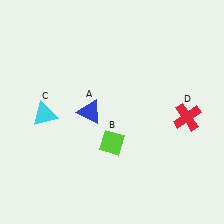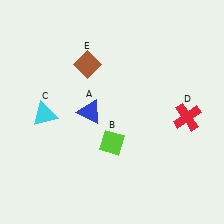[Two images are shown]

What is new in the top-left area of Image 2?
A brown diamond (E) was added in the top-left area of Image 2.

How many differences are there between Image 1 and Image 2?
There is 1 difference between the two images.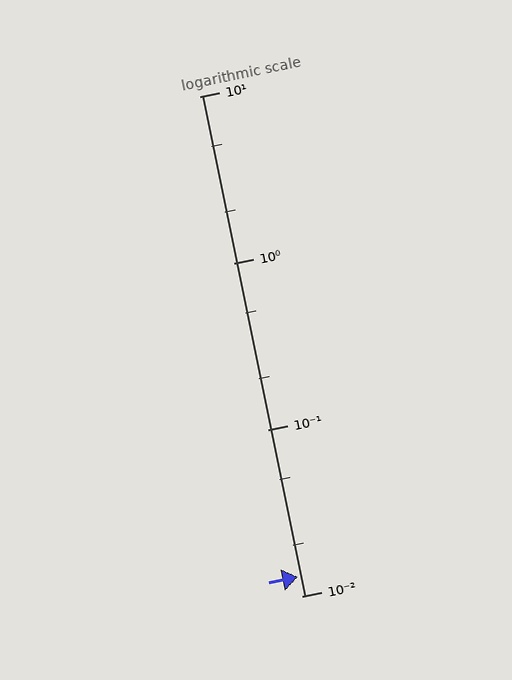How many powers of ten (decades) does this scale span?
The scale spans 3 decades, from 0.01 to 10.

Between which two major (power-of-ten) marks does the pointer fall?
The pointer is between 0.01 and 0.1.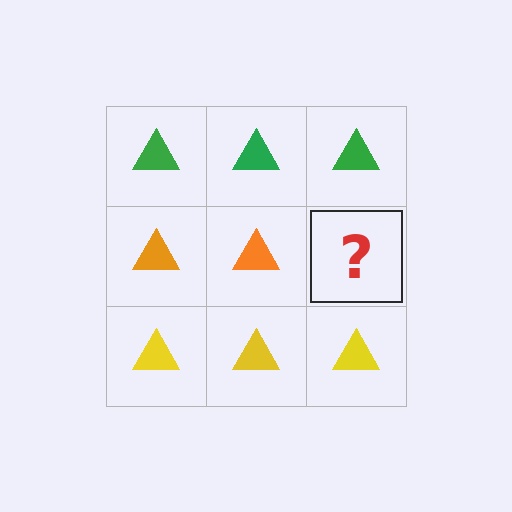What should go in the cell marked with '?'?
The missing cell should contain an orange triangle.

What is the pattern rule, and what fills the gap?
The rule is that each row has a consistent color. The gap should be filled with an orange triangle.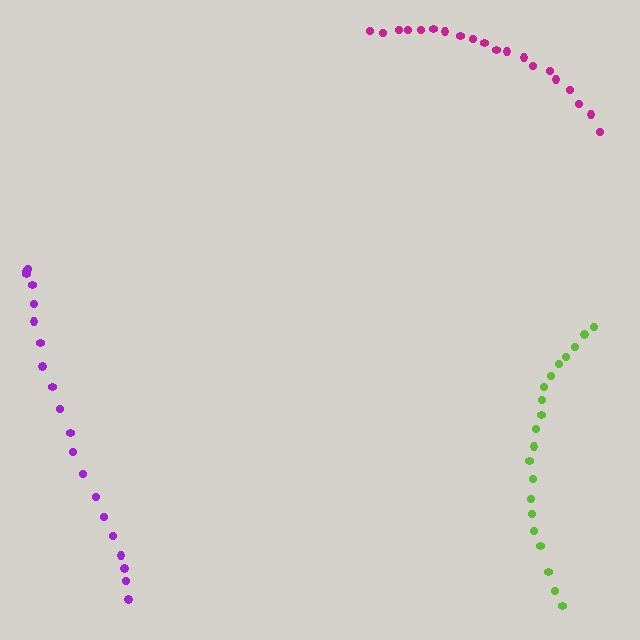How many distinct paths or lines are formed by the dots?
There are 3 distinct paths.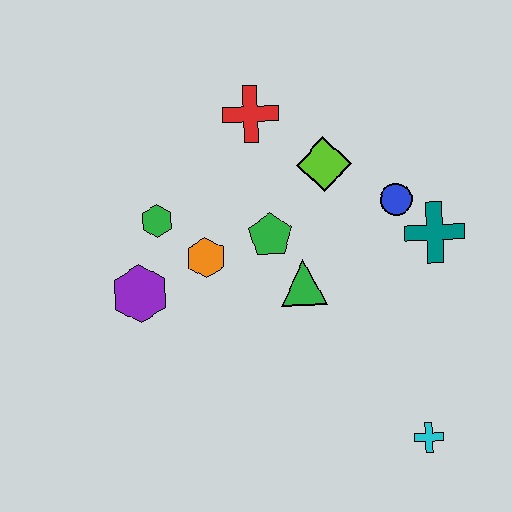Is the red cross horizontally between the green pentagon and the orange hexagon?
Yes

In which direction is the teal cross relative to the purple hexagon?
The teal cross is to the right of the purple hexagon.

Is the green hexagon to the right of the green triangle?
No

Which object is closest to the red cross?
The lime diamond is closest to the red cross.